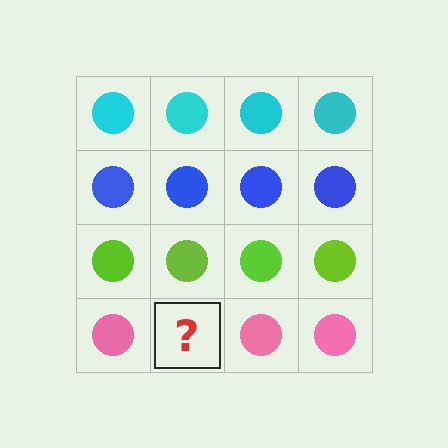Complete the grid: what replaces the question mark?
The question mark should be replaced with a pink circle.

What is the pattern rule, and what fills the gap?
The rule is that each row has a consistent color. The gap should be filled with a pink circle.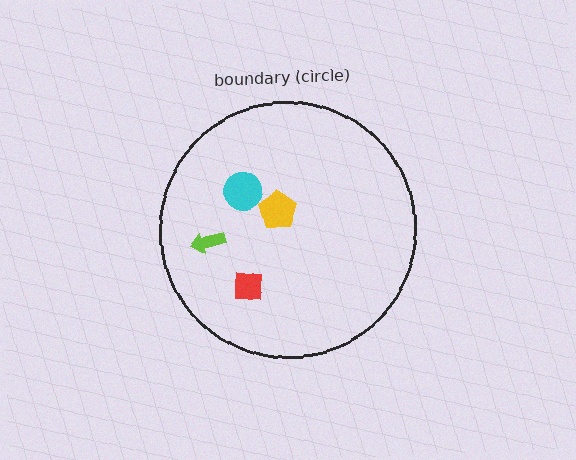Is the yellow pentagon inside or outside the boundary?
Inside.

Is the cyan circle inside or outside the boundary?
Inside.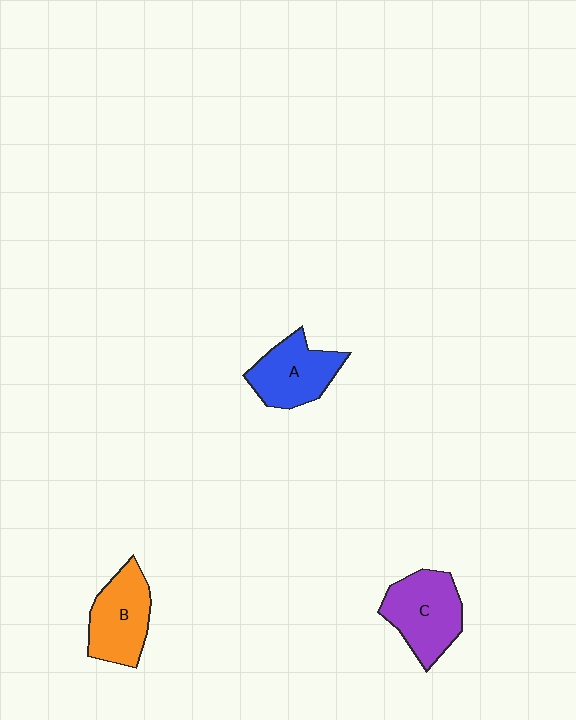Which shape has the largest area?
Shape C (purple).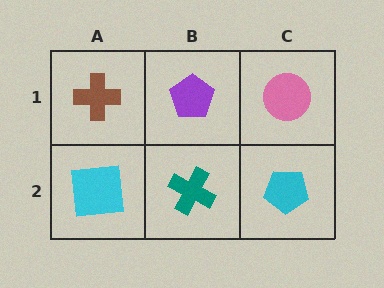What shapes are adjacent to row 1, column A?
A cyan square (row 2, column A), a purple pentagon (row 1, column B).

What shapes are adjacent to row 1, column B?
A teal cross (row 2, column B), a brown cross (row 1, column A), a pink circle (row 1, column C).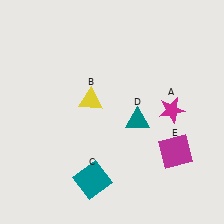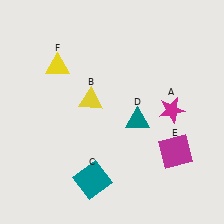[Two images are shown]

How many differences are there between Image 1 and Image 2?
There is 1 difference between the two images.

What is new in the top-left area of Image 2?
A yellow triangle (F) was added in the top-left area of Image 2.